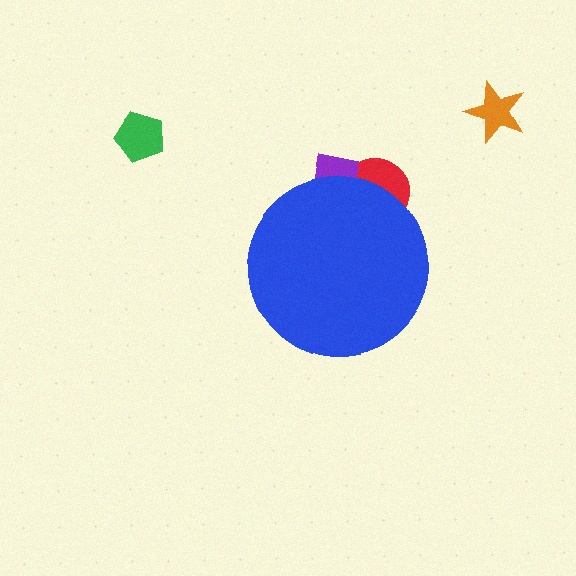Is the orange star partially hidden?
No, the orange star is fully visible.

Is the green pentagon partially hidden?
No, the green pentagon is fully visible.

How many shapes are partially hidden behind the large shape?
2 shapes are partially hidden.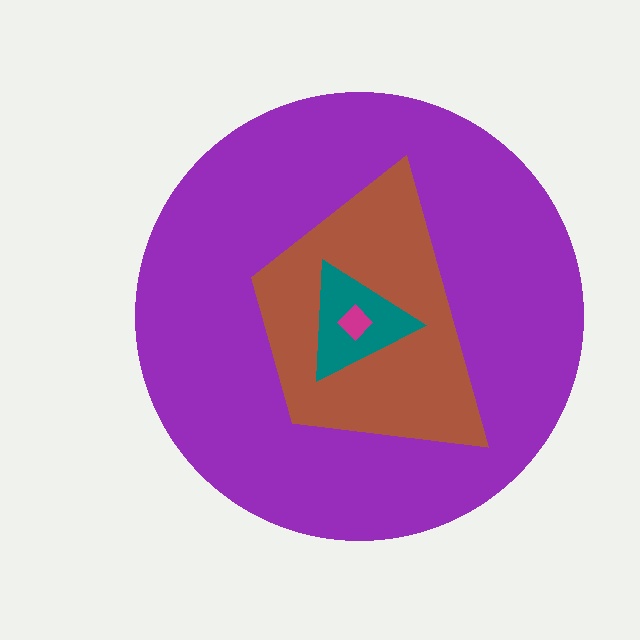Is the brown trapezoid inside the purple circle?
Yes.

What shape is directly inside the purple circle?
The brown trapezoid.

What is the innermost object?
The magenta diamond.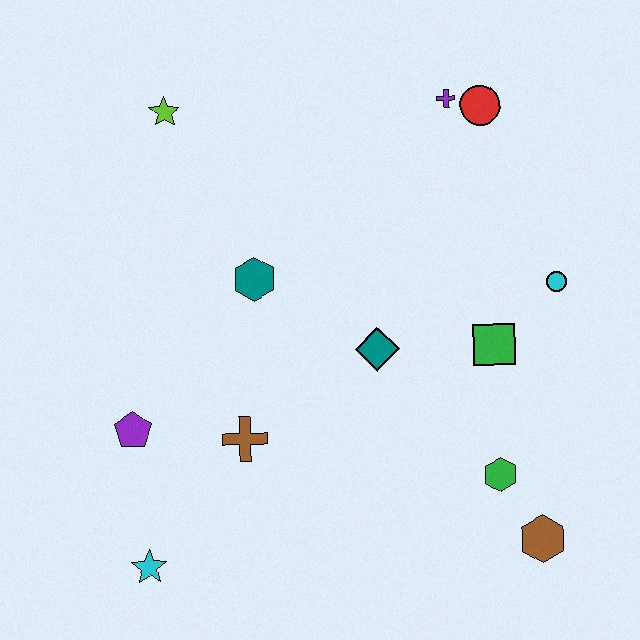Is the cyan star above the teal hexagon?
No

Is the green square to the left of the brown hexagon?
Yes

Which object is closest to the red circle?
The purple cross is closest to the red circle.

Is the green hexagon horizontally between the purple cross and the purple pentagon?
No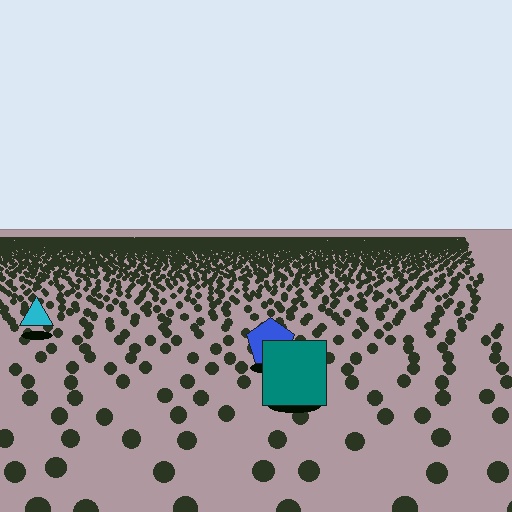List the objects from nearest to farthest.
From nearest to farthest: the teal square, the blue pentagon, the cyan triangle.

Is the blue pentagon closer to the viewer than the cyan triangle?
Yes. The blue pentagon is closer — you can tell from the texture gradient: the ground texture is coarser near it.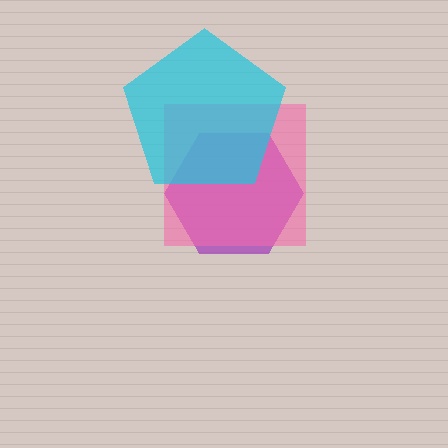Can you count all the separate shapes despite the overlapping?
Yes, there are 3 separate shapes.